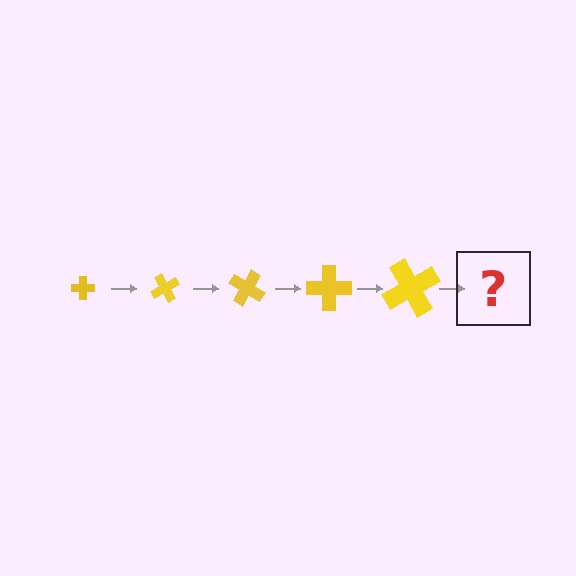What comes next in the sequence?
The next element should be a cross, larger than the previous one and rotated 300 degrees from the start.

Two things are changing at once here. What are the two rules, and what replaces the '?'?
The two rules are that the cross grows larger each step and it rotates 60 degrees each step. The '?' should be a cross, larger than the previous one and rotated 300 degrees from the start.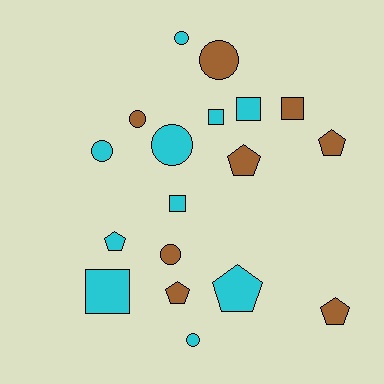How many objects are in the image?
There are 18 objects.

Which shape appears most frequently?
Circle, with 7 objects.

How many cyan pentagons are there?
There are 2 cyan pentagons.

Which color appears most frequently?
Cyan, with 10 objects.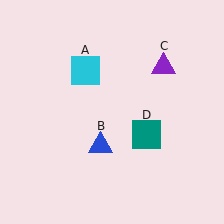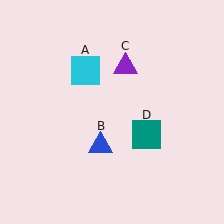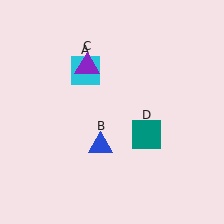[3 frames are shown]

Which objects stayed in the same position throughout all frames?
Cyan square (object A) and blue triangle (object B) and teal square (object D) remained stationary.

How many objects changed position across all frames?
1 object changed position: purple triangle (object C).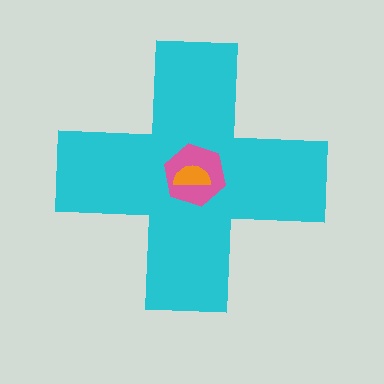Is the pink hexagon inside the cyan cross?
Yes.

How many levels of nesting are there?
3.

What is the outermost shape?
The cyan cross.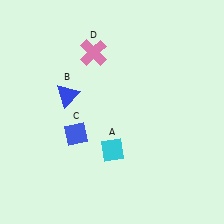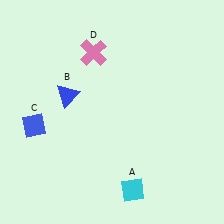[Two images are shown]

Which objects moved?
The objects that moved are: the cyan diamond (A), the blue diamond (C).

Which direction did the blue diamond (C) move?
The blue diamond (C) moved left.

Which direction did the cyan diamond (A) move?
The cyan diamond (A) moved down.